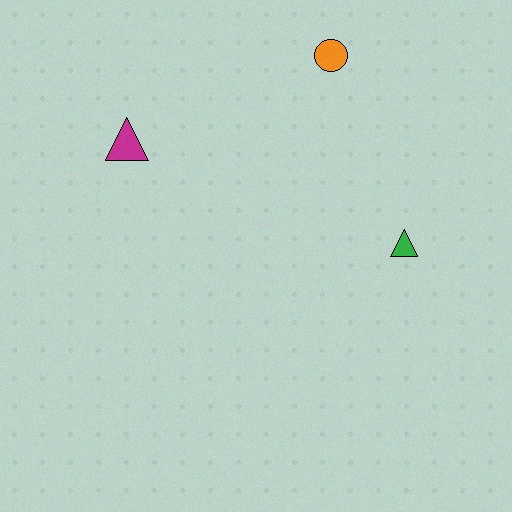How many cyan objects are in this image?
There are no cyan objects.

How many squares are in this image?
There are no squares.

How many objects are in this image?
There are 3 objects.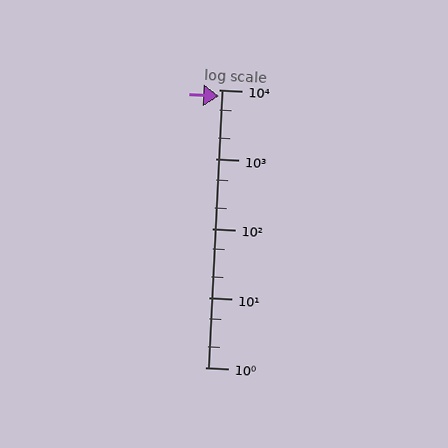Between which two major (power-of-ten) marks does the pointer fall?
The pointer is between 1000 and 10000.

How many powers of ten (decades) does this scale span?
The scale spans 4 decades, from 1 to 10000.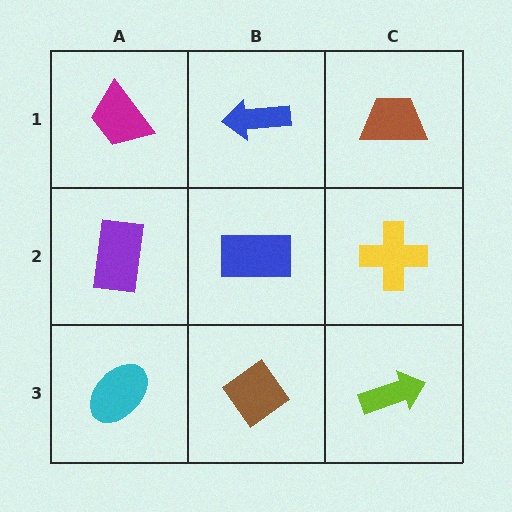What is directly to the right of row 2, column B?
A yellow cross.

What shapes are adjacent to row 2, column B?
A blue arrow (row 1, column B), a brown diamond (row 3, column B), a purple rectangle (row 2, column A), a yellow cross (row 2, column C).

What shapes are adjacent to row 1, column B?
A blue rectangle (row 2, column B), a magenta trapezoid (row 1, column A), a brown trapezoid (row 1, column C).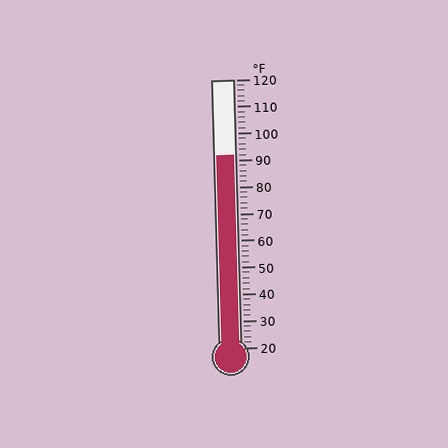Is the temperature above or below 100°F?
The temperature is below 100°F.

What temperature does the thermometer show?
The thermometer shows approximately 92°F.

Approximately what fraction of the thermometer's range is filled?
The thermometer is filled to approximately 70% of its range.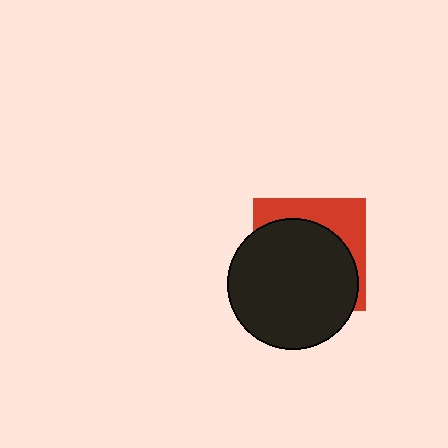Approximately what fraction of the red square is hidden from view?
Roughly 68% of the red square is hidden behind the black circle.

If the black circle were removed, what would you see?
You would see the complete red square.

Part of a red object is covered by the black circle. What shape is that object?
It is a square.